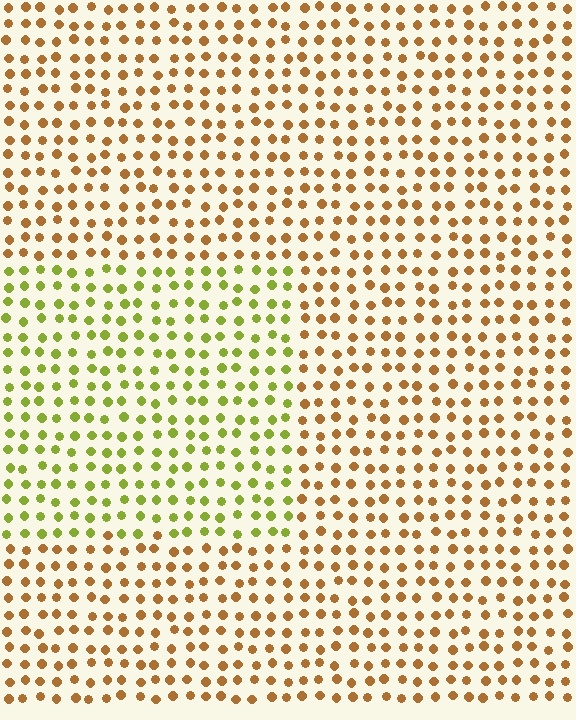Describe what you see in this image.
The image is filled with small brown elements in a uniform arrangement. A rectangle-shaped region is visible where the elements are tinted to a slightly different hue, forming a subtle color boundary.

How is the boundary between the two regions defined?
The boundary is defined purely by a slight shift in hue (about 49 degrees). Spacing, size, and orientation are identical on both sides.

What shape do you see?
I see a rectangle.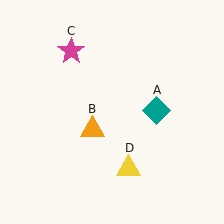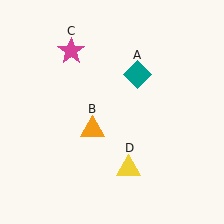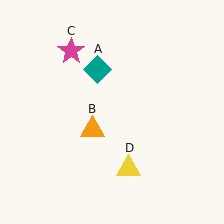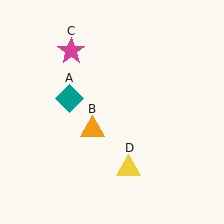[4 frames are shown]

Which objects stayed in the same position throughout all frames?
Orange triangle (object B) and magenta star (object C) and yellow triangle (object D) remained stationary.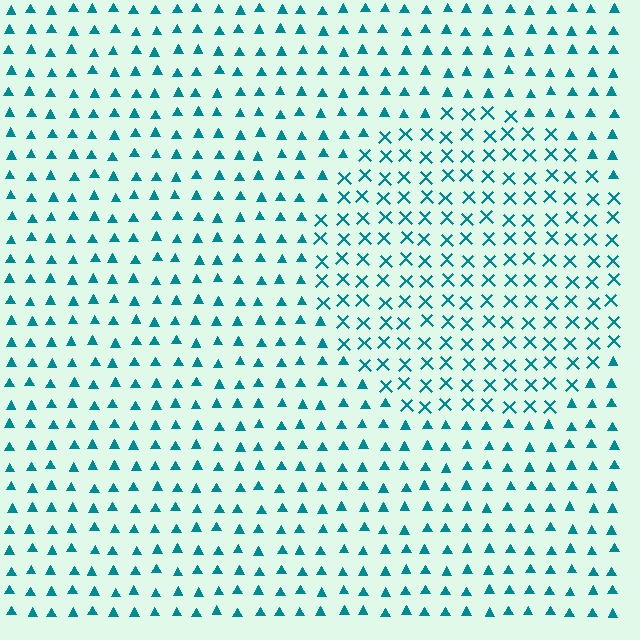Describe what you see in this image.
The image is filled with small teal elements arranged in a uniform grid. A circle-shaped region contains X marks, while the surrounding area contains triangles. The boundary is defined purely by the change in element shape.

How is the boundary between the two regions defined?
The boundary is defined by a change in element shape: X marks inside vs. triangles outside. All elements share the same color and spacing.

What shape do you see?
I see a circle.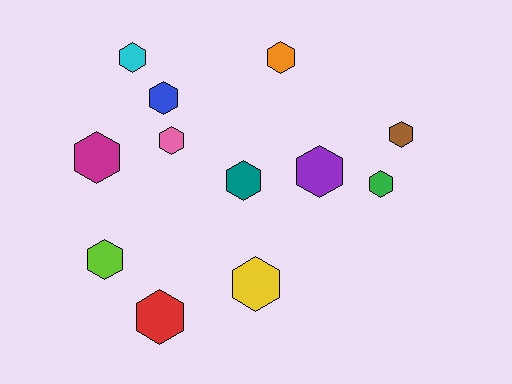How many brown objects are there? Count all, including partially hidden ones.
There is 1 brown object.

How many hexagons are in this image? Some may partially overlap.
There are 12 hexagons.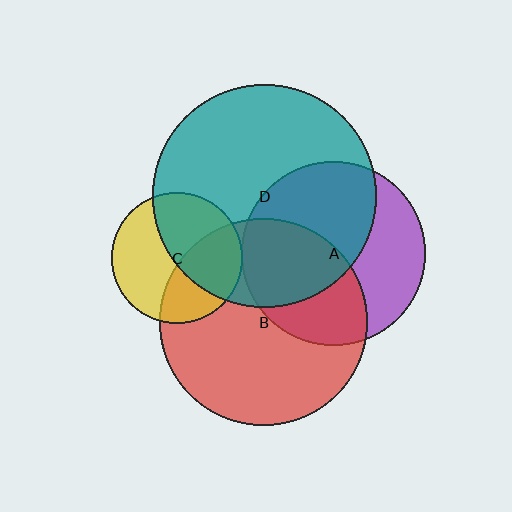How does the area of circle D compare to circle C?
Approximately 2.9 times.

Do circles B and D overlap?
Yes.